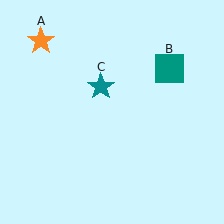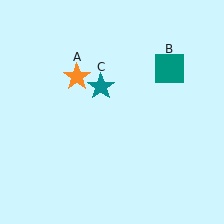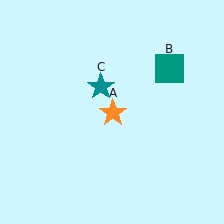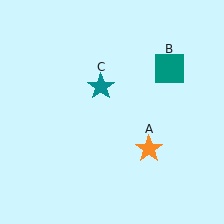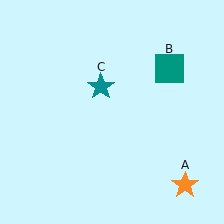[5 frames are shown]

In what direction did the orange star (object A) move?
The orange star (object A) moved down and to the right.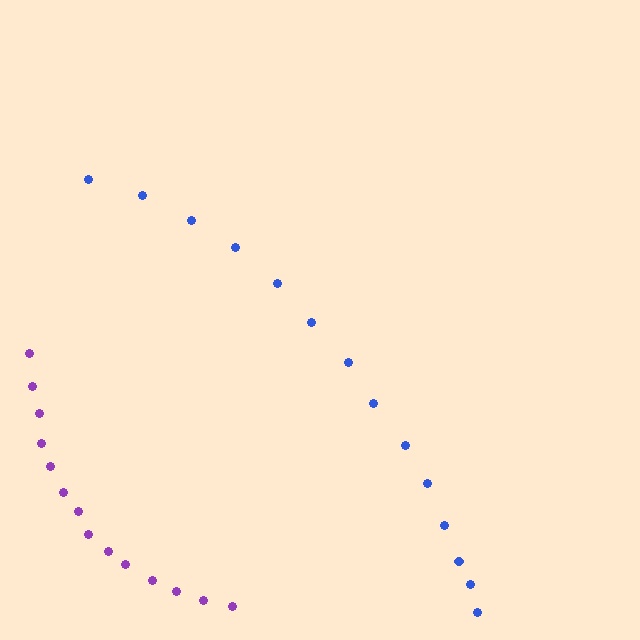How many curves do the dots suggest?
There are 2 distinct paths.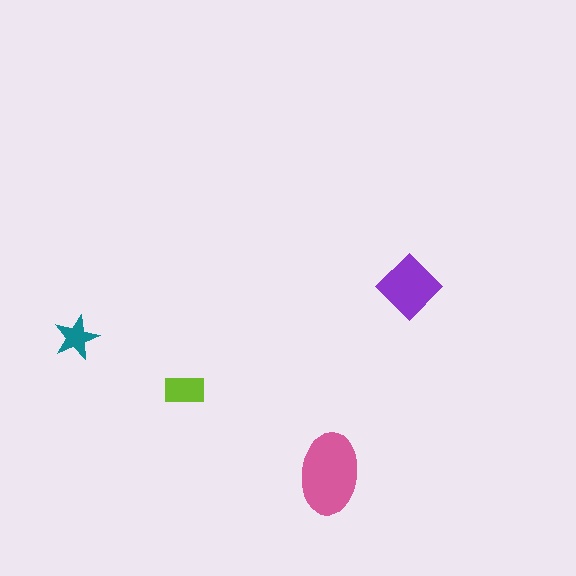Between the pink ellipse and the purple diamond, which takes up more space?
The pink ellipse.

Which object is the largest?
The pink ellipse.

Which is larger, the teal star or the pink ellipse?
The pink ellipse.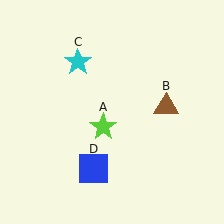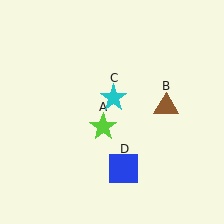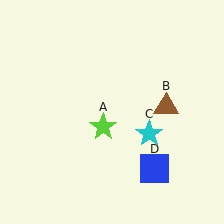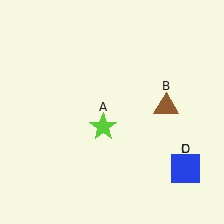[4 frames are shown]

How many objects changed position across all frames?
2 objects changed position: cyan star (object C), blue square (object D).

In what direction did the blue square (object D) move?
The blue square (object D) moved right.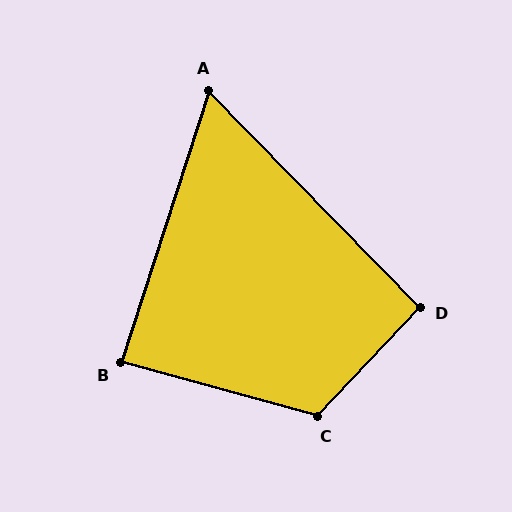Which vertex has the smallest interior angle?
A, at approximately 62 degrees.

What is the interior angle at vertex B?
Approximately 87 degrees (approximately right).